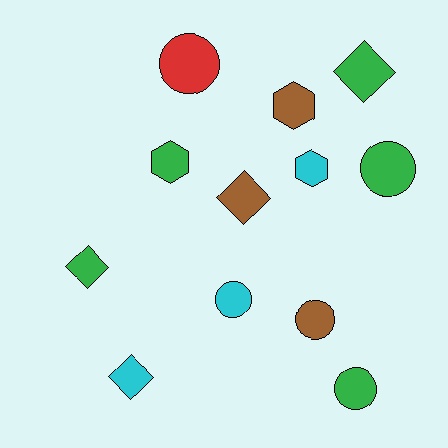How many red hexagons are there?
There are no red hexagons.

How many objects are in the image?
There are 12 objects.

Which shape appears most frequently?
Circle, with 5 objects.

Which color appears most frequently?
Green, with 5 objects.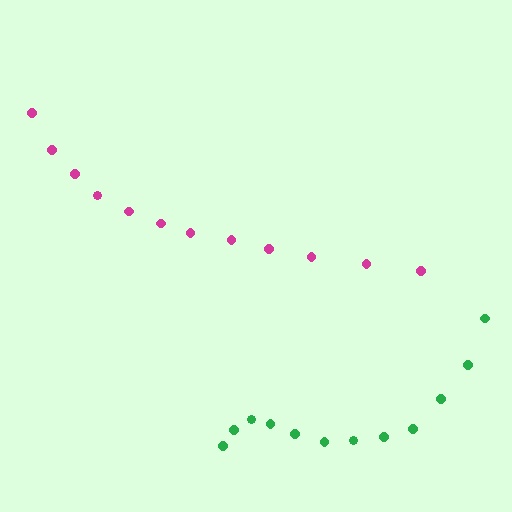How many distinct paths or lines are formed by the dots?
There are 2 distinct paths.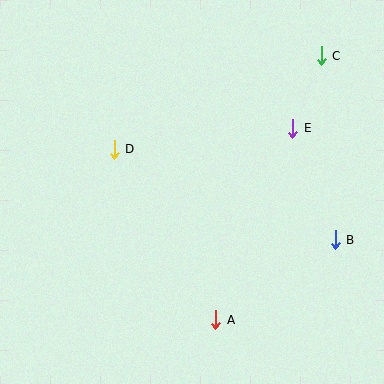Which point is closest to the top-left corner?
Point D is closest to the top-left corner.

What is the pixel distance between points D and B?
The distance between D and B is 239 pixels.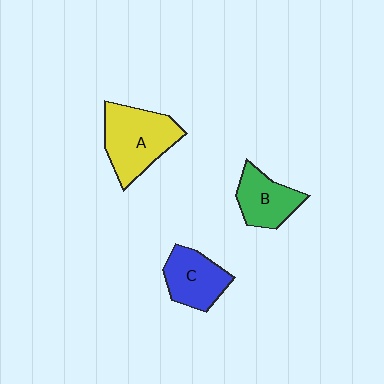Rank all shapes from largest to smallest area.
From largest to smallest: A (yellow), C (blue), B (green).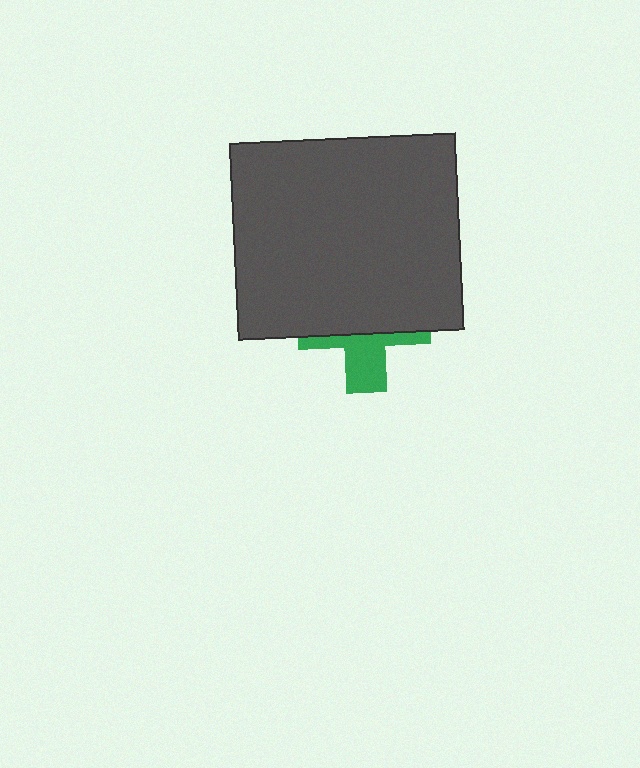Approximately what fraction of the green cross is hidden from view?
Roughly 63% of the green cross is hidden behind the dark gray rectangle.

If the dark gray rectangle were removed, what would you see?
You would see the complete green cross.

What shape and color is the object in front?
The object in front is a dark gray rectangle.